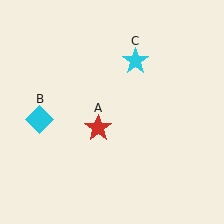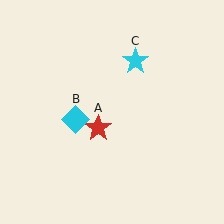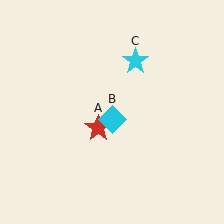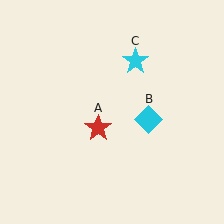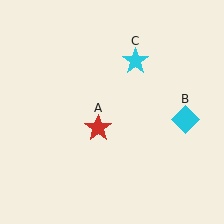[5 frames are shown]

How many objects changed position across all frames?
1 object changed position: cyan diamond (object B).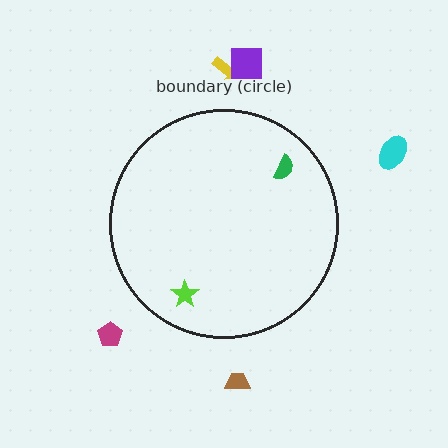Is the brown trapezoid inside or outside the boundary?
Outside.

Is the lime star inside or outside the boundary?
Inside.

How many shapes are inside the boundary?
2 inside, 5 outside.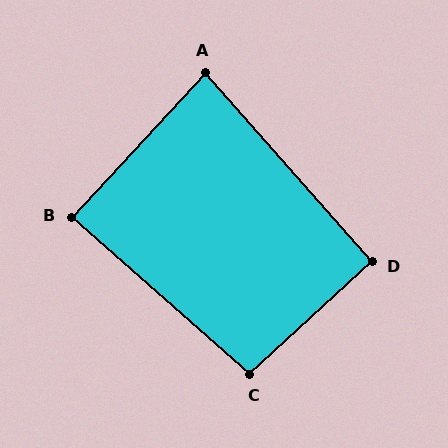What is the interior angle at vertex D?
Approximately 91 degrees (approximately right).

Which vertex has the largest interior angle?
C, at approximately 96 degrees.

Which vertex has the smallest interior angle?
A, at approximately 84 degrees.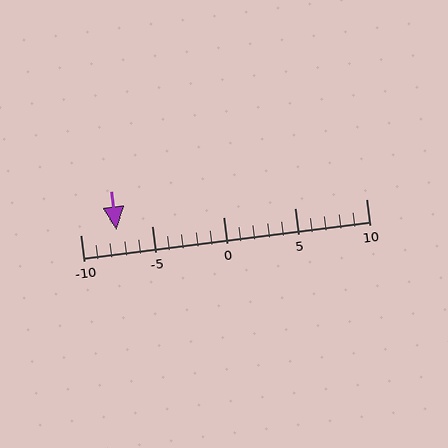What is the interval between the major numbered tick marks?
The major tick marks are spaced 5 units apart.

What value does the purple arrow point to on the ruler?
The purple arrow points to approximately -8.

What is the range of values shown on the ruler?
The ruler shows values from -10 to 10.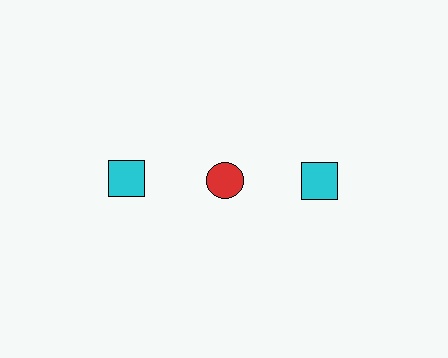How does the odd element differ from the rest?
It differs in both color (red instead of cyan) and shape (circle instead of square).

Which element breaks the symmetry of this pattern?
The red circle in the top row, second from left column breaks the symmetry. All other shapes are cyan squares.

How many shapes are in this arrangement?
There are 3 shapes arranged in a grid pattern.